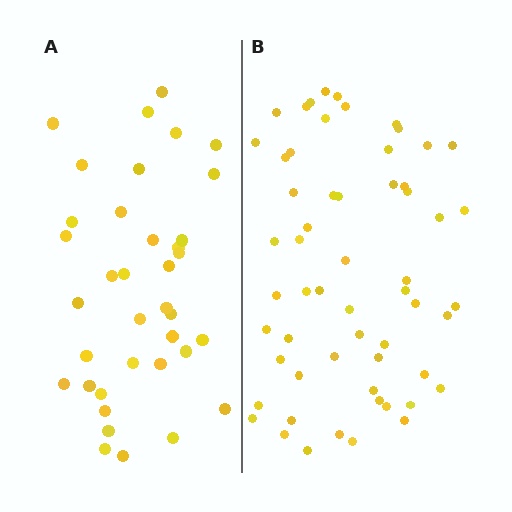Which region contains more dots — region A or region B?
Region B (the right region) has more dots.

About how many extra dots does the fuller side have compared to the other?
Region B has approximately 20 more dots than region A.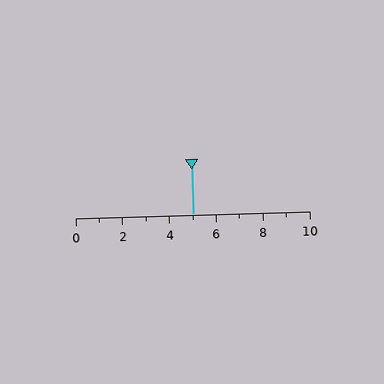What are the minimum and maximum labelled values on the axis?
The axis runs from 0 to 10.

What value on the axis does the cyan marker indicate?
The marker indicates approximately 5.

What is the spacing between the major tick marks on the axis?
The major ticks are spaced 2 apart.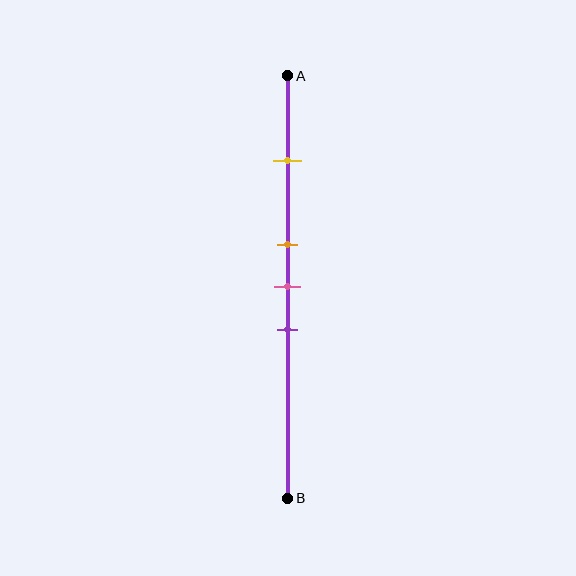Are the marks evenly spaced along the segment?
No, the marks are not evenly spaced.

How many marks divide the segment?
There are 4 marks dividing the segment.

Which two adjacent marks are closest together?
The orange and pink marks are the closest adjacent pair.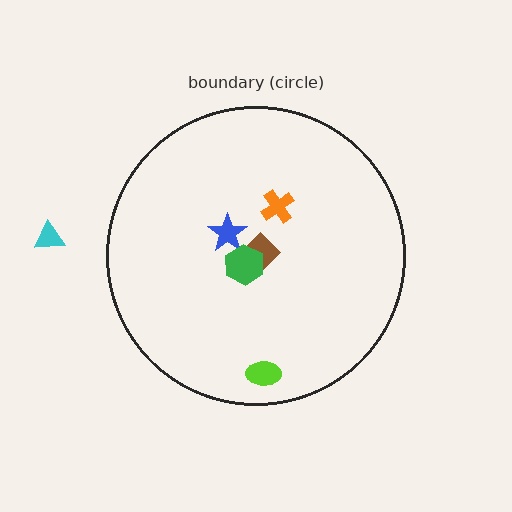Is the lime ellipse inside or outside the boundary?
Inside.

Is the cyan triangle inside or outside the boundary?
Outside.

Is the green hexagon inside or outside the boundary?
Inside.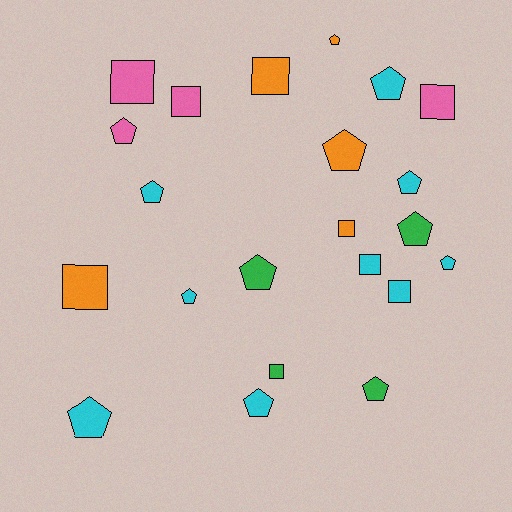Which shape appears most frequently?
Pentagon, with 13 objects.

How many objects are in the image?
There are 22 objects.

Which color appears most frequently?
Cyan, with 9 objects.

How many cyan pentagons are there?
There are 7 cyan pentagons.